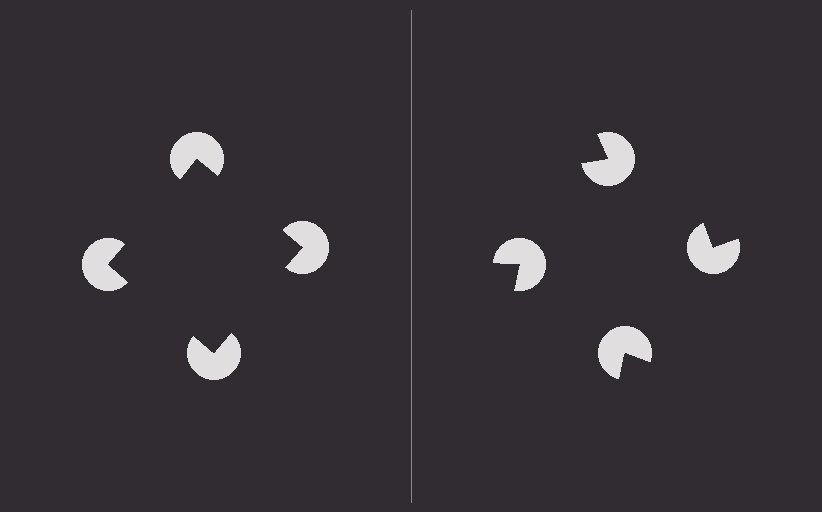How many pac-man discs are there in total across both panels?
8 — 4 on each side.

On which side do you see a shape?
An illusory square appears on the left side. On the right side the wedge cuts are rotated, so no coherent shape forms.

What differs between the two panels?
The pac-man discs are positioned identically on both sides; only the wedge orientations differ. On the left they align to a square; on the right they are misaligned.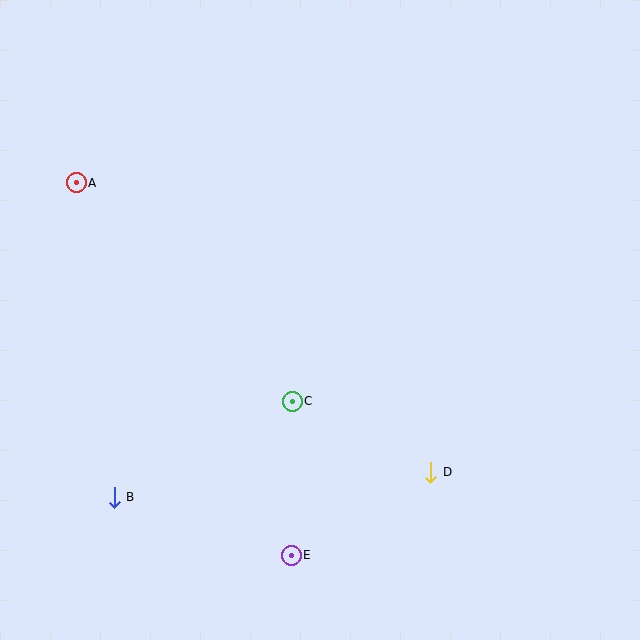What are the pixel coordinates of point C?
Point C is at (292, 401).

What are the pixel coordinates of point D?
Point D is at (431, 472).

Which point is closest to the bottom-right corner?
Point D is closest to the bottom-right corner.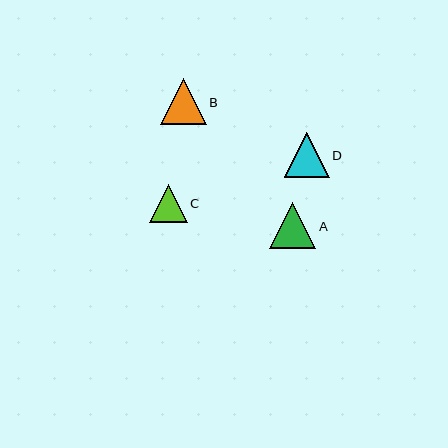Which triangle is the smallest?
Triangle C is the smallest with a size of approximately 38 pixels.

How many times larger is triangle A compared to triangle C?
Triangle A is approximately 1.2 times the size of triangle C.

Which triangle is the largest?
Triangle B is the largest with a size of approximately 46 pixels.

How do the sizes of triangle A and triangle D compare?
Triangle A and triangle D are approximately the same size.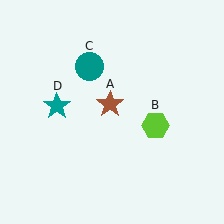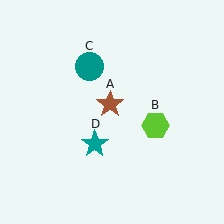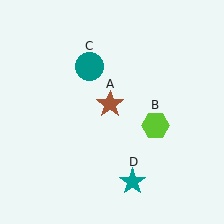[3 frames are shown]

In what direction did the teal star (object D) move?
The teal star (object D) moved down and to the right.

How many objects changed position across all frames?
1 object changed position: teal star (object D).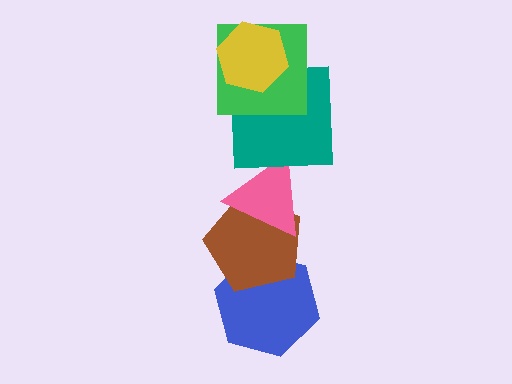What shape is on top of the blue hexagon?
The brown pentagon is on top of the blue hexagon.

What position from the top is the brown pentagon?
The brown pentagon is 5th from the top.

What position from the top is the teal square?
The teal square is 3rd from the top.